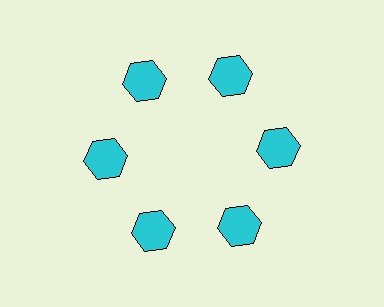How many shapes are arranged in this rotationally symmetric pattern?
There are 6 shapes, arranged in 6 groups of 1.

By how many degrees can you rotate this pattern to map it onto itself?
The pattern maps onto itself every 60 degrees of rotation.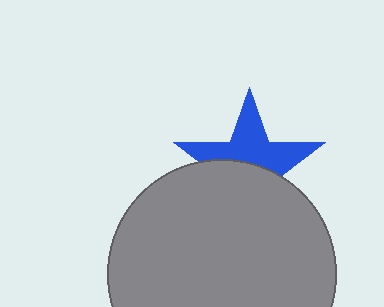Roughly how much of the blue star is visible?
About half of it is visible (roughly 51%).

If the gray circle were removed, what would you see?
You would see the complete blue star.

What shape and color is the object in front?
The object in front is a gray circle.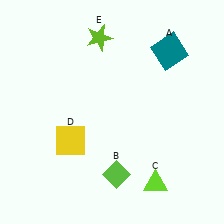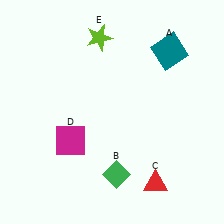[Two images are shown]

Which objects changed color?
B changed from lime to green. C changed from lime to red. D changed from yellow to magenta.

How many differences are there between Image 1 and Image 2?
There are 3 differences between the two images.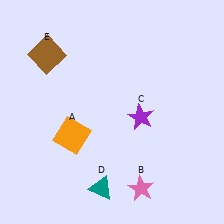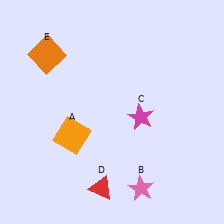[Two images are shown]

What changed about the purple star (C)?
In Image 1, C is purple. In Image 2, it changed to magenta.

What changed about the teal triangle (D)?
In Image 1, D is teal. In Image 2, it changed to red.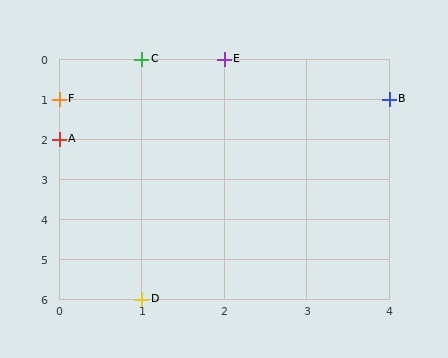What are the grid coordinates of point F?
Point F is at grid coordinates (0, 1).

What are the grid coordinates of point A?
Point A is at grid coordinates (0, 2).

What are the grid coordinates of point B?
Point B is at grid coordinates (4, 1).